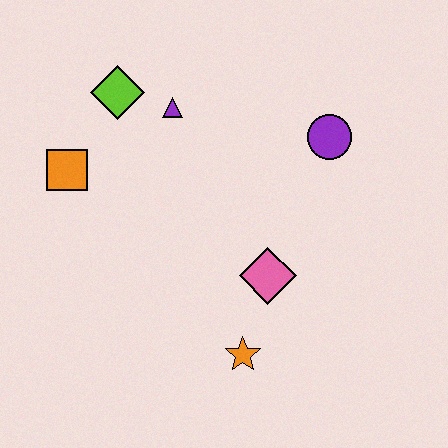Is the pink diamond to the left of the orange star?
No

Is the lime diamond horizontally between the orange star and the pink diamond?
No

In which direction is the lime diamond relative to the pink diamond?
The lime diamond is above the pink diamond.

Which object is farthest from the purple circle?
The orange square is farthest from the purple circle.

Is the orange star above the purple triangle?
No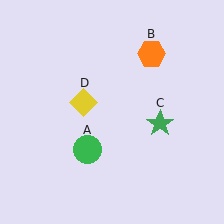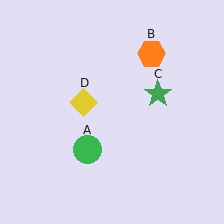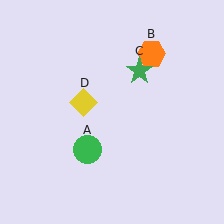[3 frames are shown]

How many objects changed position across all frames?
1 object changed position: green star (object C).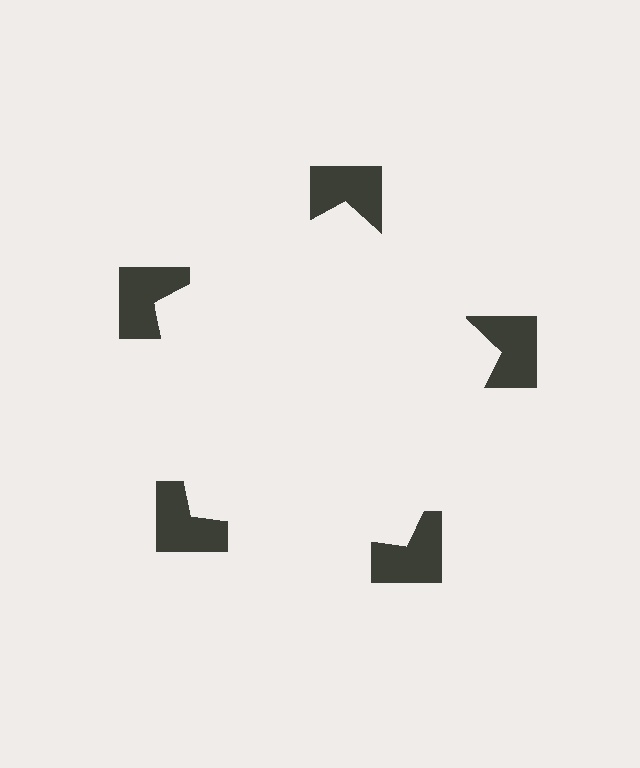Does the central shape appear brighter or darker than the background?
It typically appears slightly brighter than the background, even though no actual brightness change is drawn.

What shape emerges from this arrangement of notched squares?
An illusory pentagon — its edges are inferred from the aligned wedge cuts in the notched squares, not physically drawn.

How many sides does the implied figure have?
5 sides.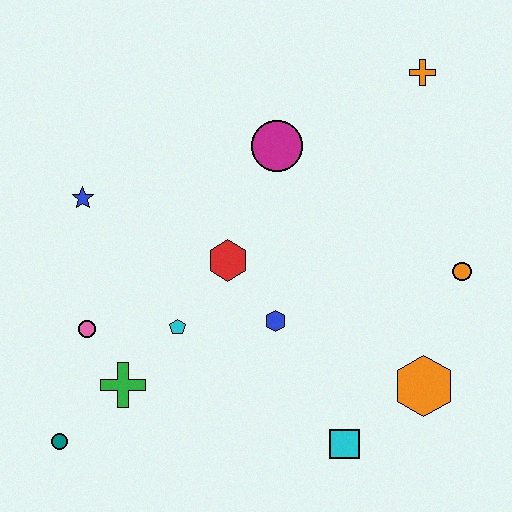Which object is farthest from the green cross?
The orange cross is farthest from the green cross.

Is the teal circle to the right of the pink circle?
No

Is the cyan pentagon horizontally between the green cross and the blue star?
No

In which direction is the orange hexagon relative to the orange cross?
The orange hexagon is below the orange cross.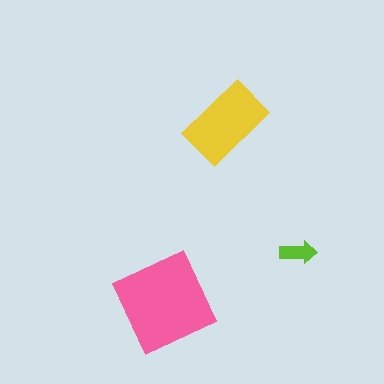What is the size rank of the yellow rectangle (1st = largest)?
2nd.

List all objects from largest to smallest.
The pink diamond, the yellow rectangle, the lime arrow.